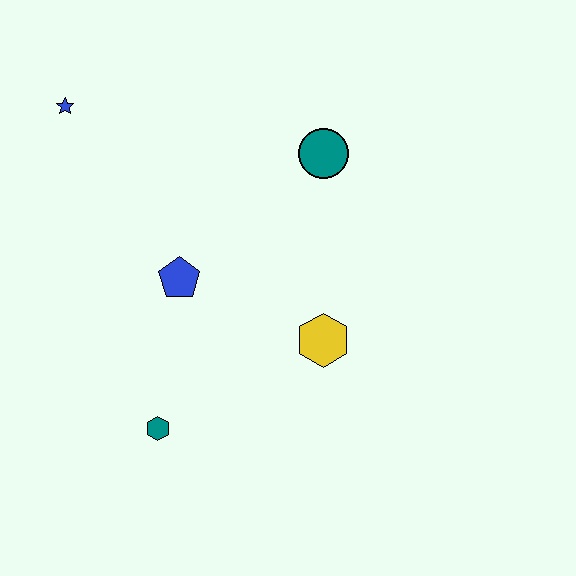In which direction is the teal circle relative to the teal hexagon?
The teal circle is above the teal hexagon.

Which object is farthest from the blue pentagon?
The blue star is farthest from the blue pentagon.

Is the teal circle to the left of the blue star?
No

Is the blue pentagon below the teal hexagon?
No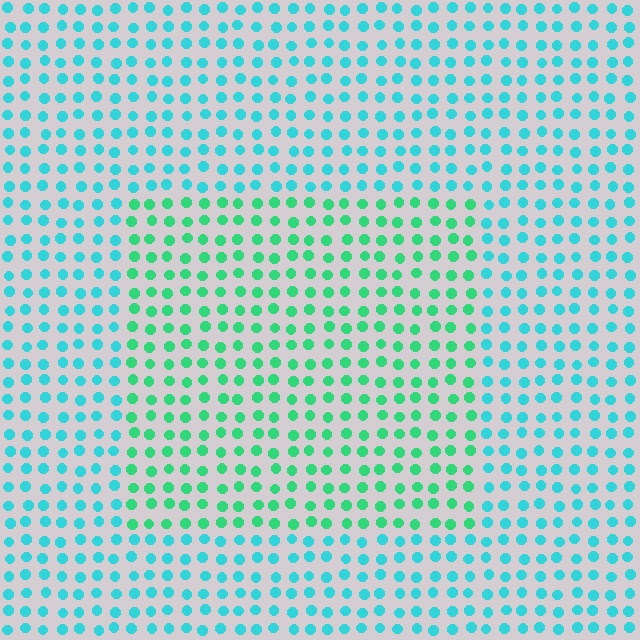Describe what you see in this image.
The image is filled with small cyan elements in a uniform arrangement. A rectangle-shaped region is visible where the elements are tinted to a slightly different hue, forming a subtle color boundary.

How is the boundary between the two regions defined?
The boundary is defined purely by a slight shift in hue (about 35 degrees). Spacing, size, and orientation are identical on both sides.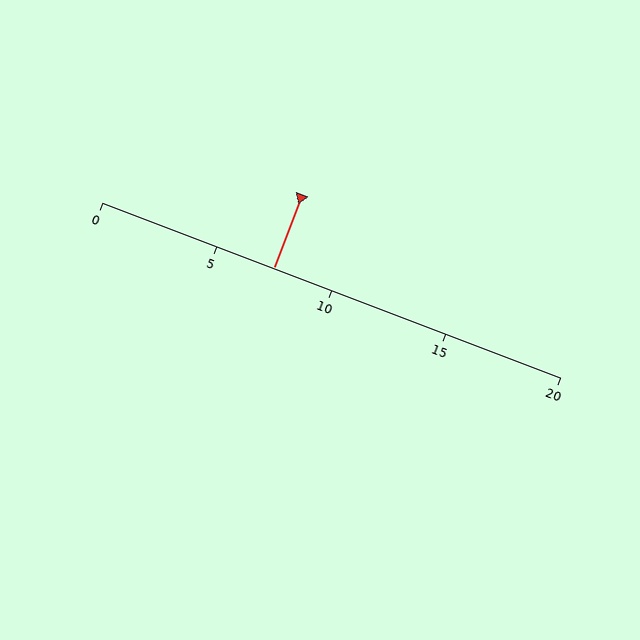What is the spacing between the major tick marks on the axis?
The major ticks are spaced 5 apart.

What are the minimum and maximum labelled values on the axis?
The axis runs from 0 to 20.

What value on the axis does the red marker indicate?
The marker indicates approximately 7.5.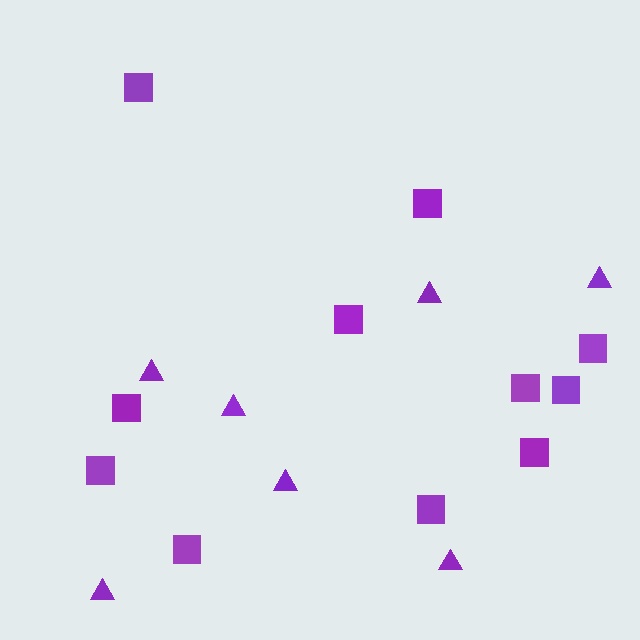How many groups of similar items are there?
There are 2 groups: one group of triangles (7) and one group of squares (11).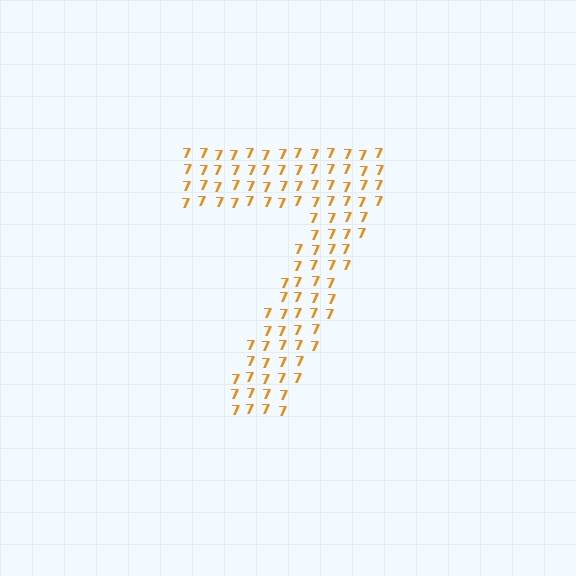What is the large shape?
The large shape is the digit 7.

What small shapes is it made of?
It is made of small digit 7's.